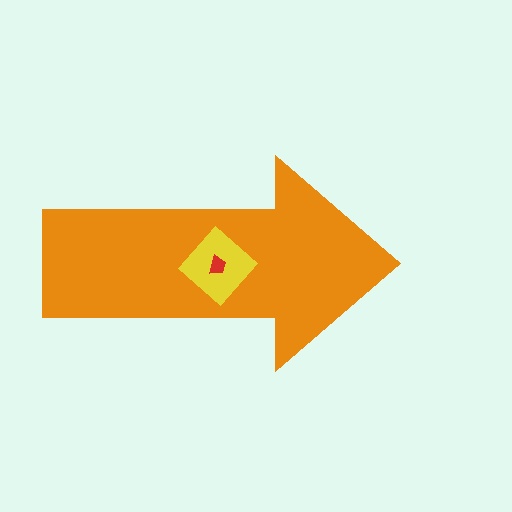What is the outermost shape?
The orange arrow.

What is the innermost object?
The red trapezoid.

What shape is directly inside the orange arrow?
The yellow diamond.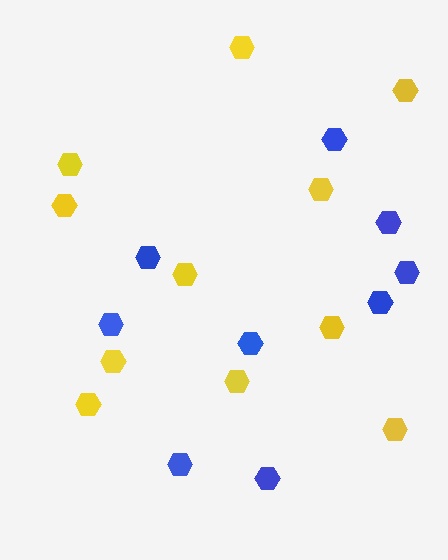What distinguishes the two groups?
There are 2 groups: one group of blue hexagons (9) and one group of yellow hexagons (11).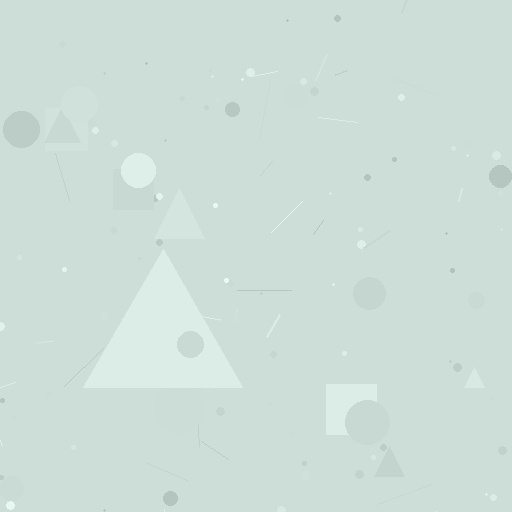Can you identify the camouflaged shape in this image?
The camouflaged shape is a triangle.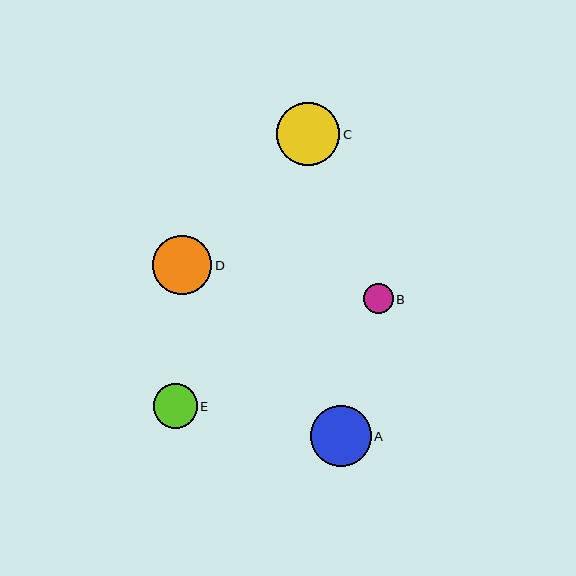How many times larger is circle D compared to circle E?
Circle D is approximately 1.3 times the size of circle E.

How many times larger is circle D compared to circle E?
Circle D is approximately 1.3 times the size of circle E.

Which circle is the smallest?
Circle B is the smallest with a size of approximately 29 pixels.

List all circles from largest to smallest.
From largest to smallest: C, A, D, E, B.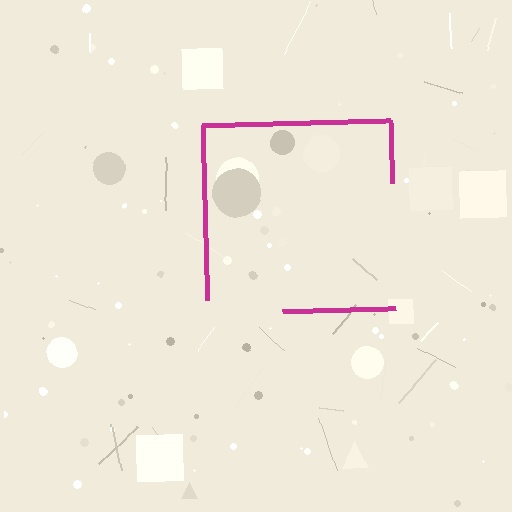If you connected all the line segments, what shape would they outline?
They would outline a square.